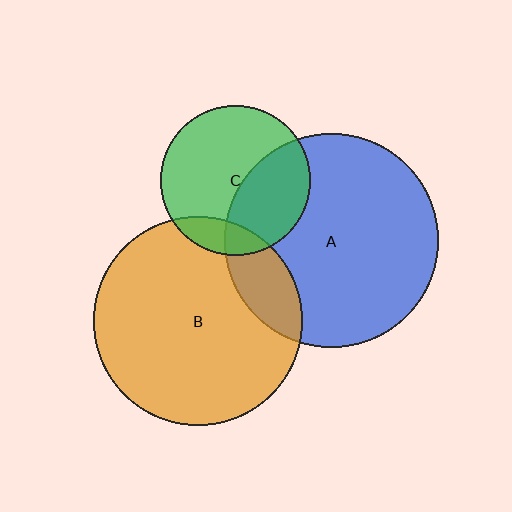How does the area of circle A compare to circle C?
Approximately 2.0 times.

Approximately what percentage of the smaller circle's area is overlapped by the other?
Approximately 35%.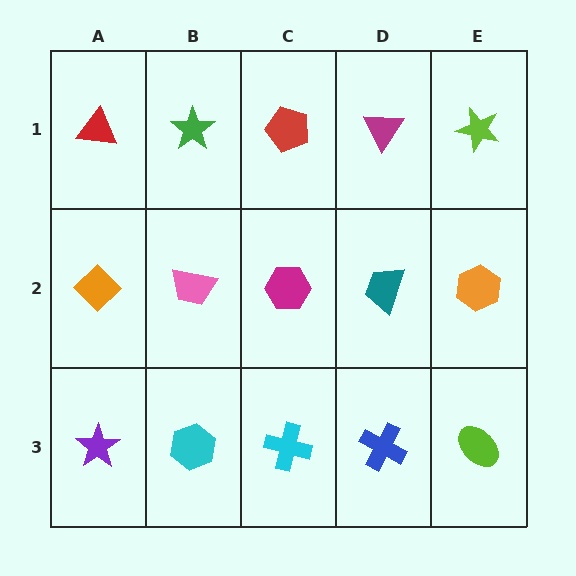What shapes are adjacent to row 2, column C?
A red pentagon (row 1, column C), a cyan cross (row 3, column C), a pink trapezoid (row 2, column B), a teal trapezoid (row 2, column D).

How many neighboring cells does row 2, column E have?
3.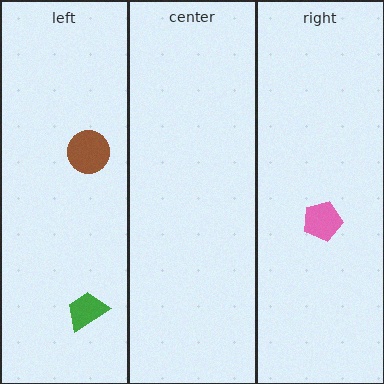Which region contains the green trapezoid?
The left region.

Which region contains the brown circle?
The left region.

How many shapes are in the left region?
2.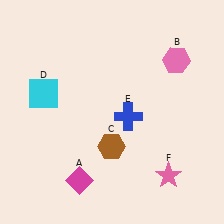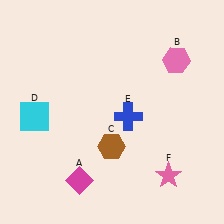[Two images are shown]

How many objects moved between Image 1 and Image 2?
1 object moved between the two images.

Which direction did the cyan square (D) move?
The cyan square (D) moved down.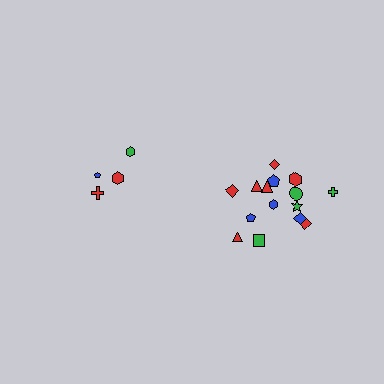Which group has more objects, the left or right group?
The right group.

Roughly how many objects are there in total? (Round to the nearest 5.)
Roughly 20 objects in total.